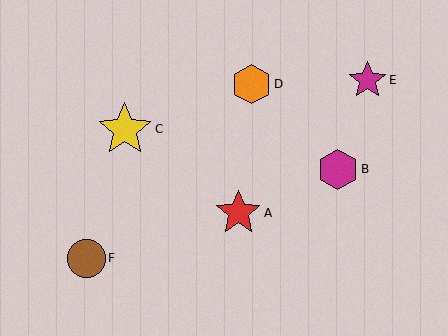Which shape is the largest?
The yellow star (labeled C) is the largest.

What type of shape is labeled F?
Shape F is a brown circle.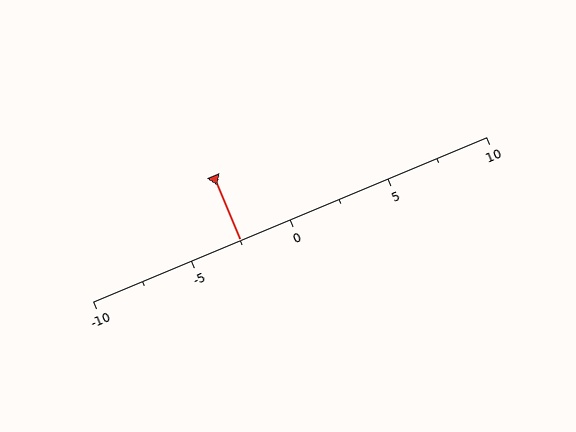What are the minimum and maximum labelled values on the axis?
The axis runs from -10 to 10.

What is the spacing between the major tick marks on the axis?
The major ticks are spaced 5 apart.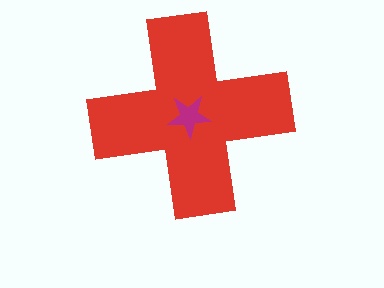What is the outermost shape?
The red cross.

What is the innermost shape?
The magenta star.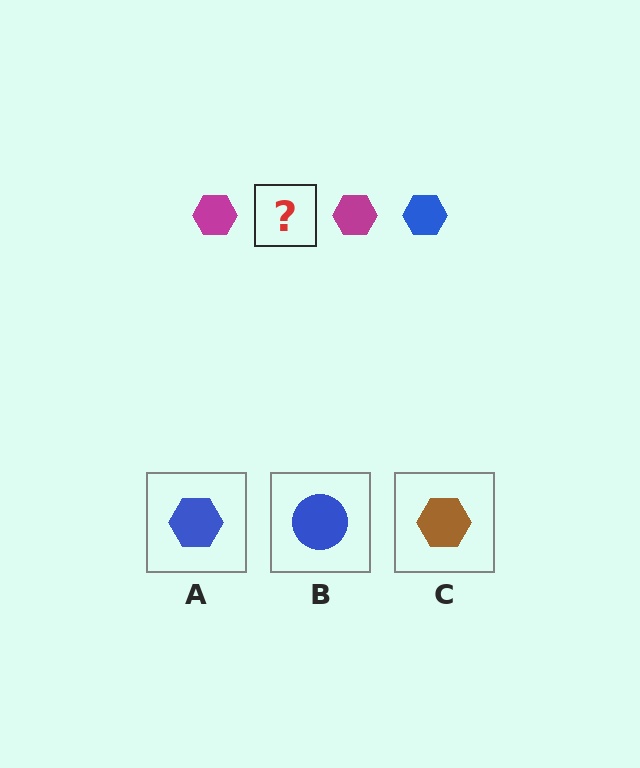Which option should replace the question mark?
Option A.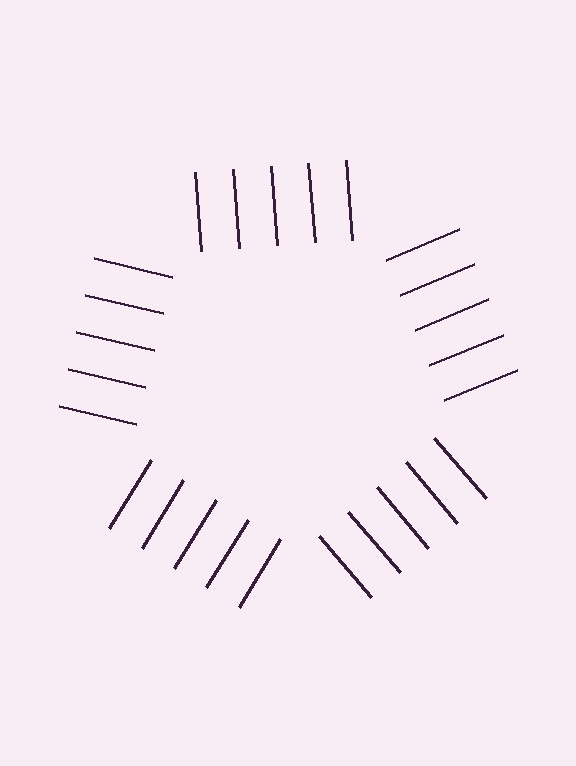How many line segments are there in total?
25 — 5 along each of the 5 edges.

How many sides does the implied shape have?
5 sides — the line-ends trace a pentagon.